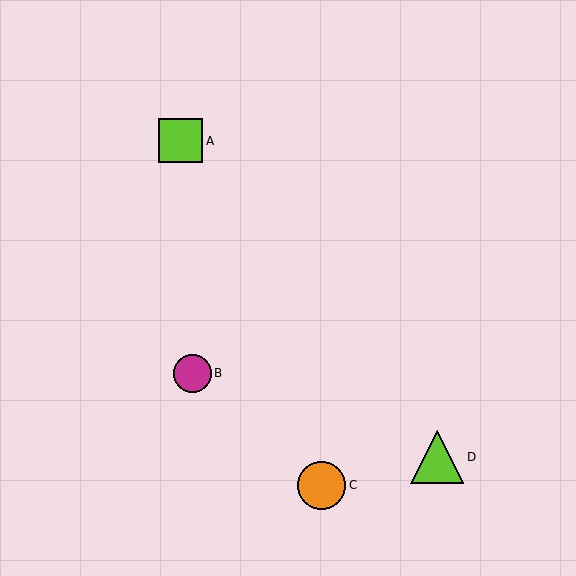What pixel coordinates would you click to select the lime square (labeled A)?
Click at (181, 141) to select the lime square A.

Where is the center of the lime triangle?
The center of the lime triangle is at (437, 457).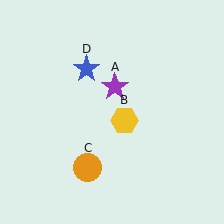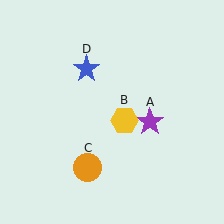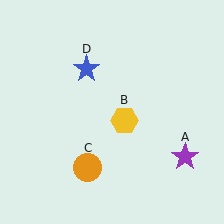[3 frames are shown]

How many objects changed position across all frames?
1 object changed position: purple star (object A).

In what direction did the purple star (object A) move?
The purple star (object A) moved down and to the right.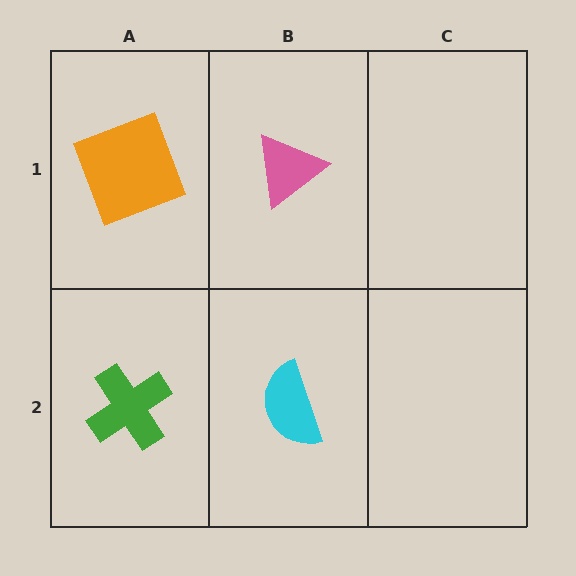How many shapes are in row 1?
2 shapes.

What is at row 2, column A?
A green cross.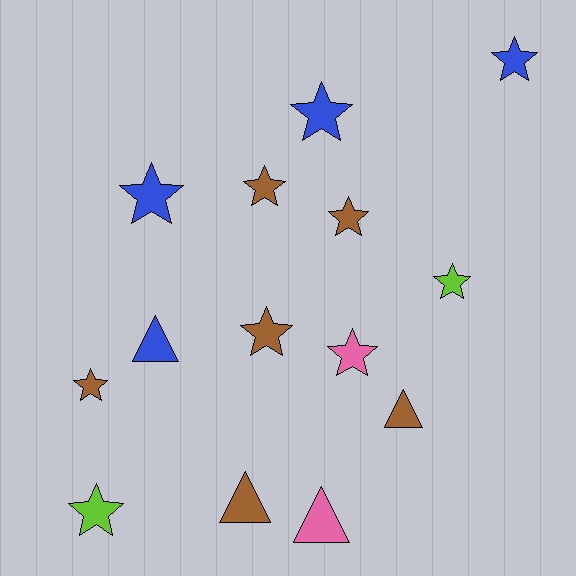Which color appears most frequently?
Brown, with 6 objects.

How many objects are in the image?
There are 14 objects.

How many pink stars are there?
There is 1 pink star.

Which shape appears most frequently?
Star, with 10 objects.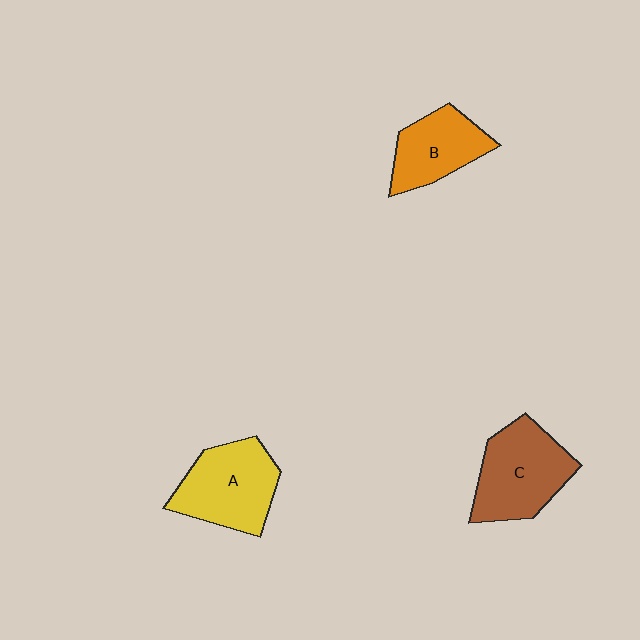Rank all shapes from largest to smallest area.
From largest to smallest: C (brown), A (yellow), B (orange).